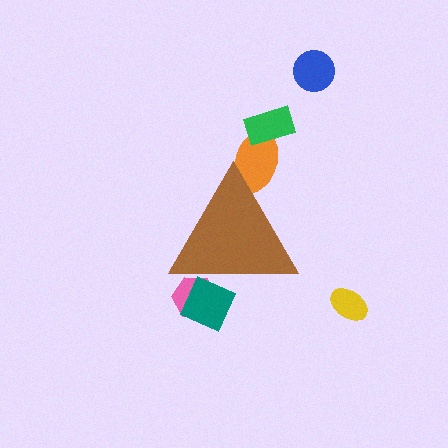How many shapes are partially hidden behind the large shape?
3 shapes are partially hidden.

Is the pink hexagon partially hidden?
Yes, the pink hexagon is partially hidden behind the brown triangle.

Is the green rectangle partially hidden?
No, the green rectangle is fully visible.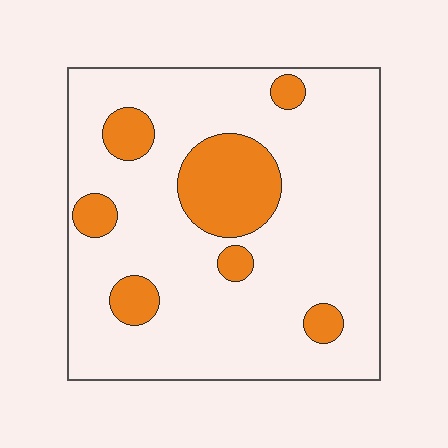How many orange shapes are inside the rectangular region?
7.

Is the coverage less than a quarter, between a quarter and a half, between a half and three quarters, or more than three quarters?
Less than a quarter.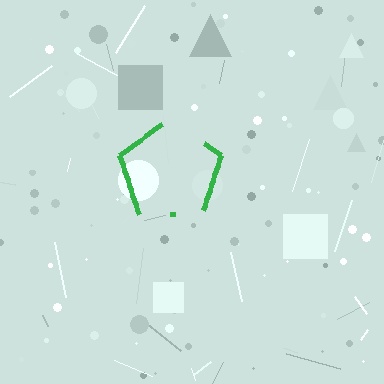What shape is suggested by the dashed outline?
The dashed outline suggests a pentagon.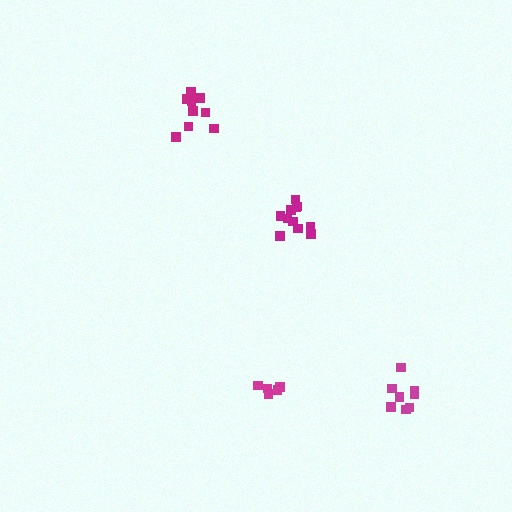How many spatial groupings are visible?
There are 4 spatial groupings.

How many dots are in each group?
Group 1: 11 dots, Group 2: 5 dots, Group 3: 8 dots, Group 4: 10 dots (34 total).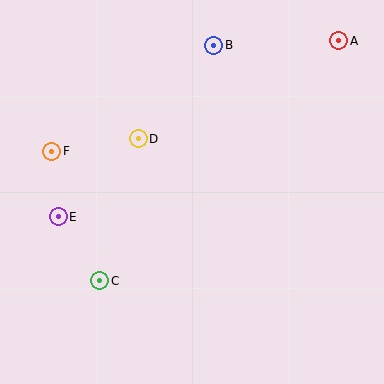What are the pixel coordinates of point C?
Point C is at (100, 281).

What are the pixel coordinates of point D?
Point D is at (138, 139).